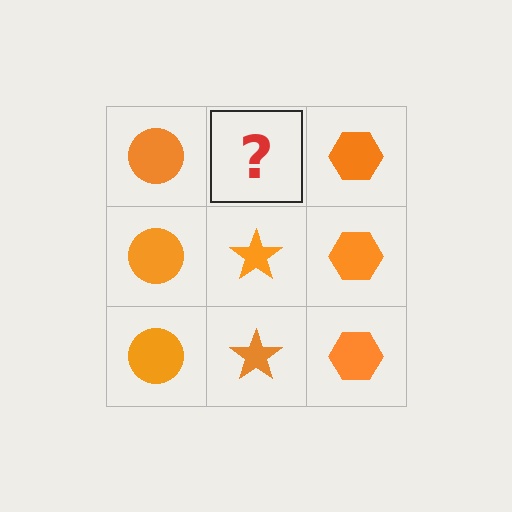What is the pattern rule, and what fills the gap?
The rule is that each column has a consistent shape. The gap should be filled with an orange star.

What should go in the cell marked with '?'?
The missing cell should contain an orange star.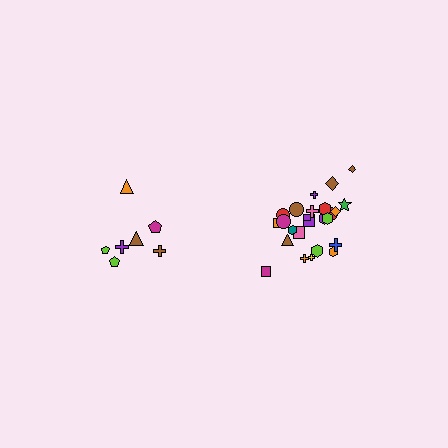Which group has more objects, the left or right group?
The right group.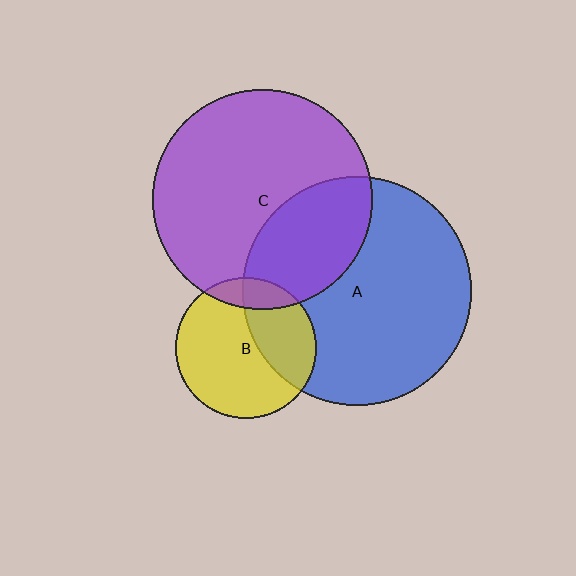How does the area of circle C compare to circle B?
Approximately 2.4 times.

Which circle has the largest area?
Circle A (blue).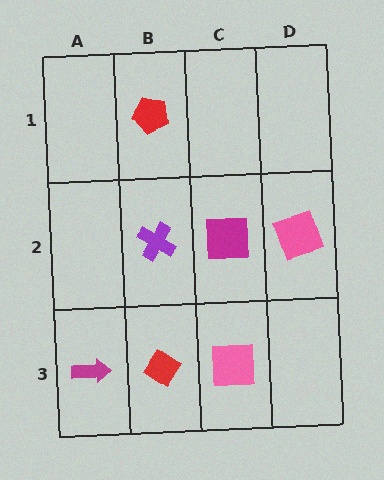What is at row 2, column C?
A magenta square.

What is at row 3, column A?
A magenta arrow.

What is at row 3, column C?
A pink square.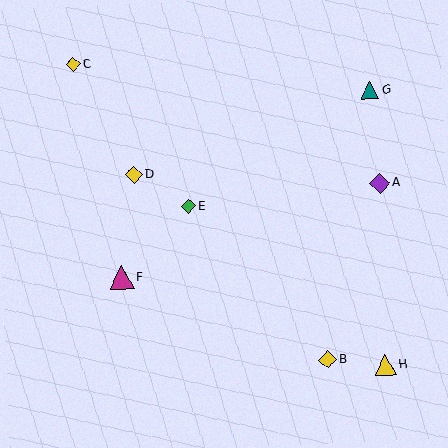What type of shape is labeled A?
Shape A is a purple diamond.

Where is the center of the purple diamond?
The center of the purple diamond is at (380, 183).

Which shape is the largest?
The magenta triangle (labeled F) is the largest.